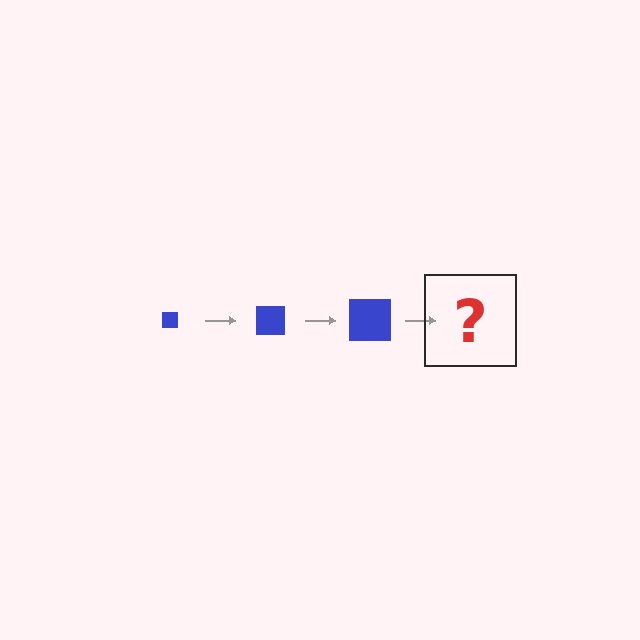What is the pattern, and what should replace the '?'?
The pattern is that the square gets progressively larger each step. The '?' should be a blue square, larger than the previous one.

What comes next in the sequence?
The next element should be a blue square, larger than the previous one.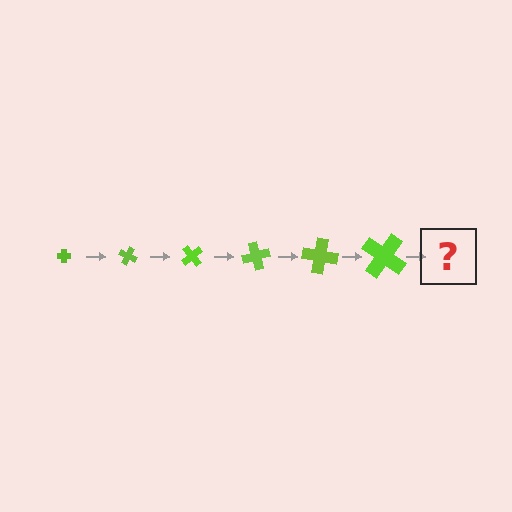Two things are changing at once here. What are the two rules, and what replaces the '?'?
The two rules are that the cross grows larger each step and it rotates 25 degrees each step. The '?' should be a cross, larger than the previous one and rotated 150 degrees from the start.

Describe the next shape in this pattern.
It should be a cross, larger than the previous one and rotated 150 degrees from the start.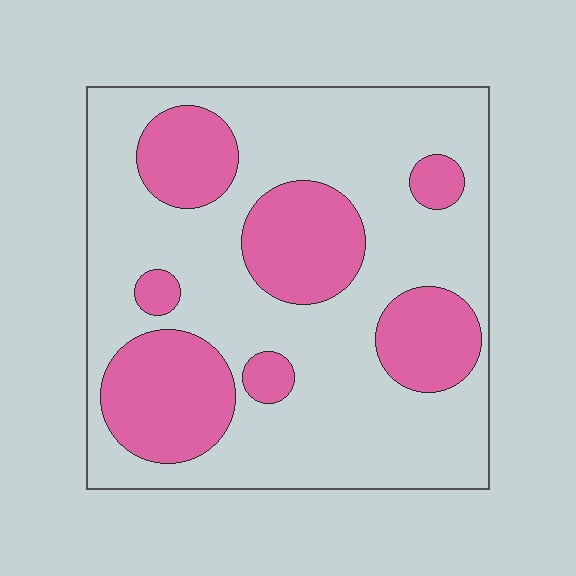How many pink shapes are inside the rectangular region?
7.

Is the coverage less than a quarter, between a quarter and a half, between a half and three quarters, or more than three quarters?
Between a quarter and a half.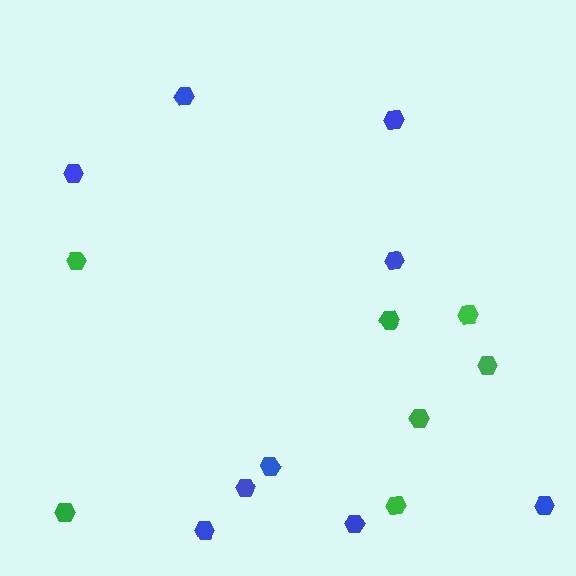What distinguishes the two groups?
There are 2 groups: one group of blue hexagons (9) and one group of green hexagons (7).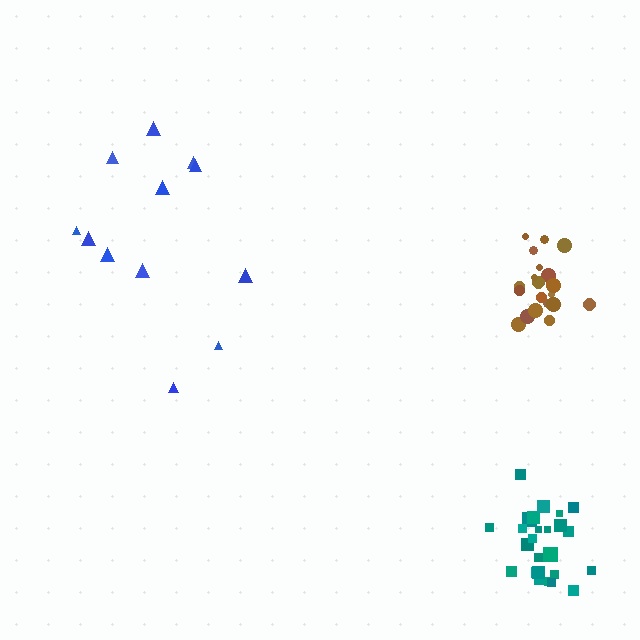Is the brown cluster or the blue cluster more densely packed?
Brown.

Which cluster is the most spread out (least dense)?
Blue.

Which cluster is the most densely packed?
Teal.